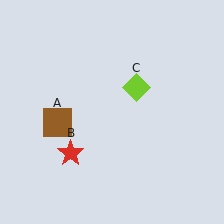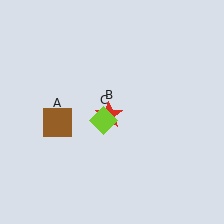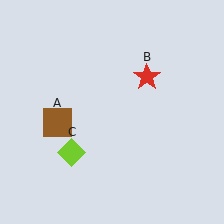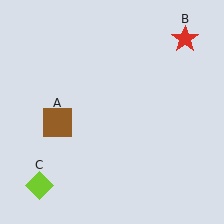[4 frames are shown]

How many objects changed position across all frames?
2 objects changed position: red star (object B), lime diamond (object C).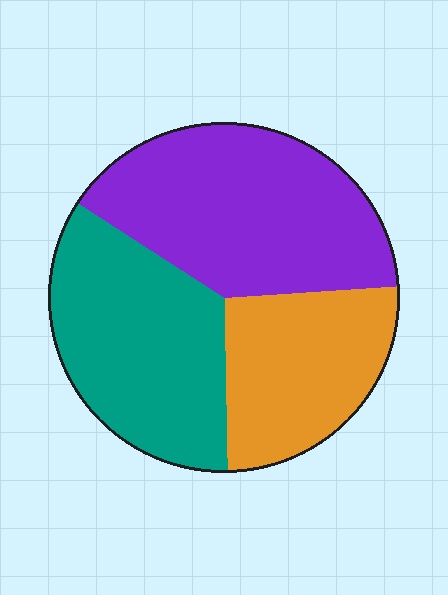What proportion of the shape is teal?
Teal covers roughly 35% of the shape.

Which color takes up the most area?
Purple, at roughly 40%.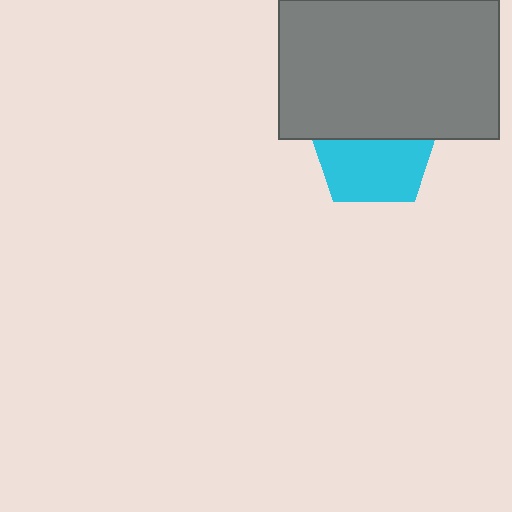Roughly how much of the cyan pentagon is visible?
About half of it is visible (roughly 55%).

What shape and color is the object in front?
The object in front is a gray rectangle.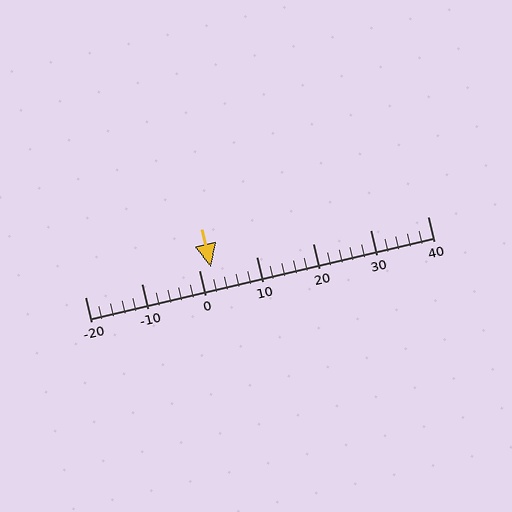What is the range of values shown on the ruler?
The ruler shows values from -20 to 40.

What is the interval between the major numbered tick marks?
The major tick marks are spaced 10 units apart.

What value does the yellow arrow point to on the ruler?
The yellow arrow points to approximately 2.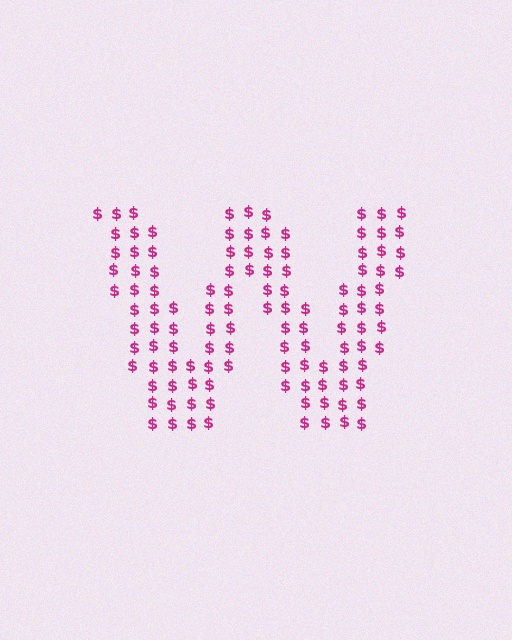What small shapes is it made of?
It is made of small dollar signs.